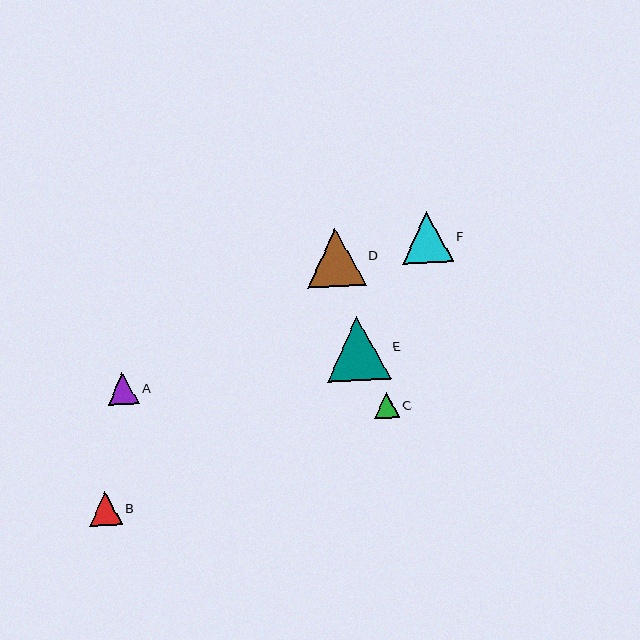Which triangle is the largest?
Triangle E is the largest with a size of approximately 64 pixels.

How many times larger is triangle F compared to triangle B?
Triangle F is approximately 1.5 times the size of triangle B.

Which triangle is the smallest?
Triangle C is the smallest with a size of approximately 26 pixels.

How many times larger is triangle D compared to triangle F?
Triangle D is approximately 1.2 times the size of triangle F.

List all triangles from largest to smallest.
From largest to smallest: E, D, F, B, A, C.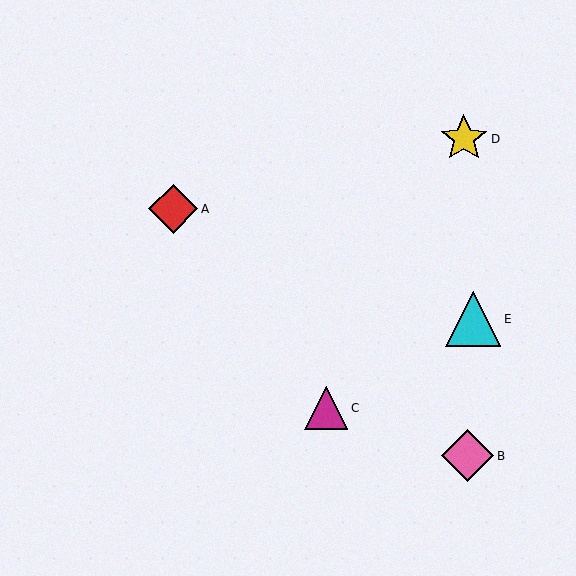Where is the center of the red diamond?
The center of the red diamond is at (173, 209).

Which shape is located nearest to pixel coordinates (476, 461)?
The pink diamond (labeled B) at (468, 456) is nearest to that location.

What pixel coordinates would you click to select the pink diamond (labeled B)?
Click at (468, 456) to select the pink diamond B.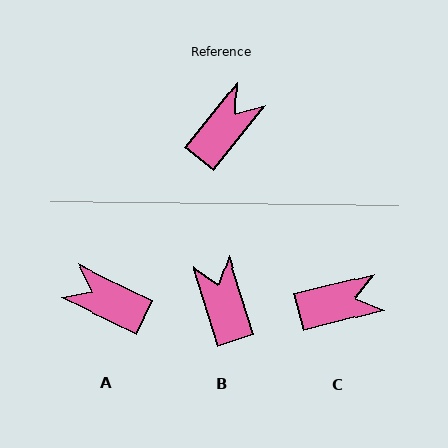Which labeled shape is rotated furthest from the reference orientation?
A, about 103 degrees away.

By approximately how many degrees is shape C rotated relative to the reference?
Approximately 37 degrees clockwise.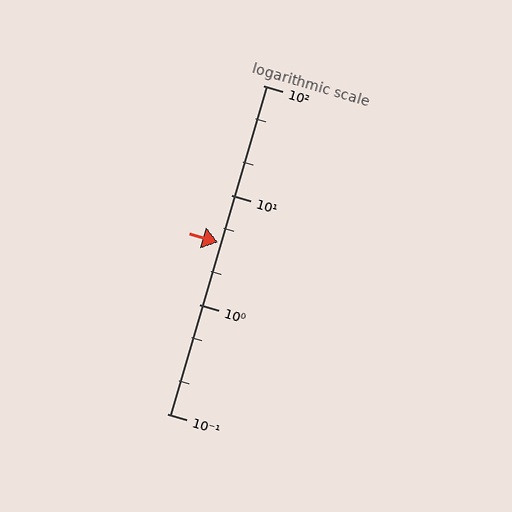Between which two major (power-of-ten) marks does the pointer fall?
The pointer is between 1 and 10.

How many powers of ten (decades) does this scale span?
The scale spans 3 decades, from 0.1 to 100.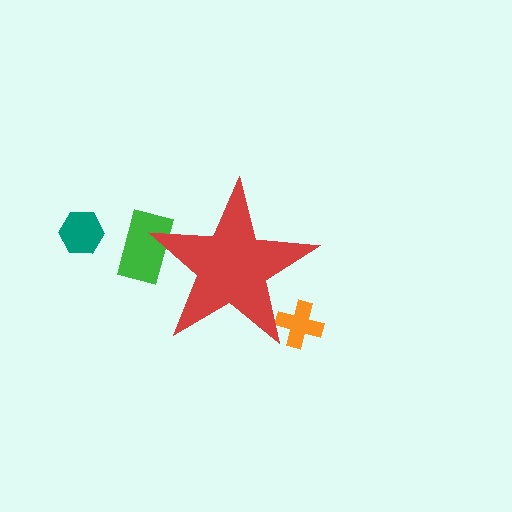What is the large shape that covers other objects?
A red star.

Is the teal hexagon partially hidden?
No, the teal hexagon is fully visible.